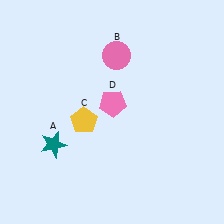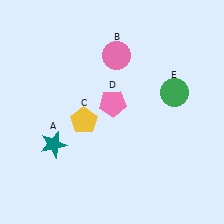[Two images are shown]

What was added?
A green circle (E) was added in Image 2.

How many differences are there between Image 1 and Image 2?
There is 1 difference between the two images.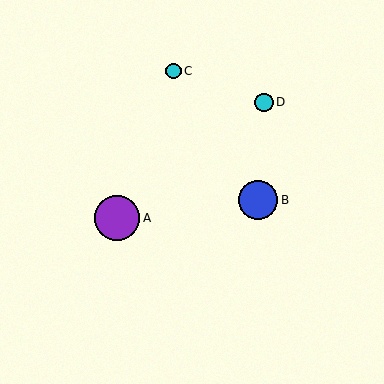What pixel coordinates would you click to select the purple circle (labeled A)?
Click at (117, 218) to select the purple circle A.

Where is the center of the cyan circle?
The center of the cyan circle is at (173, 71).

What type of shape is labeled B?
Shape B is a blue circle.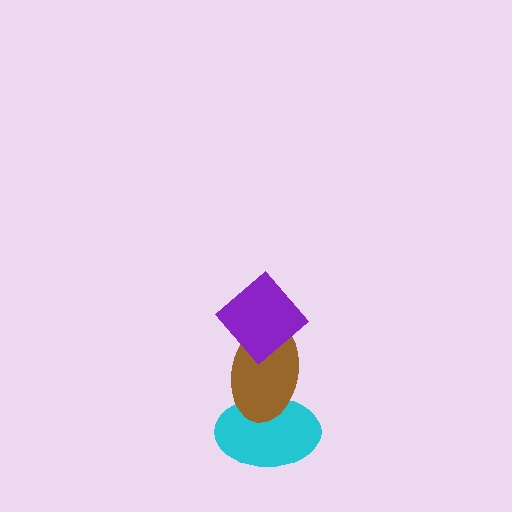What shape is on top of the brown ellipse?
The purple diamond is on top of the brown ellipse.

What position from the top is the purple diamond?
The purple diamond is 1st from the top.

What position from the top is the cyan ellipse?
The cyan ellipse is 3rd from the top.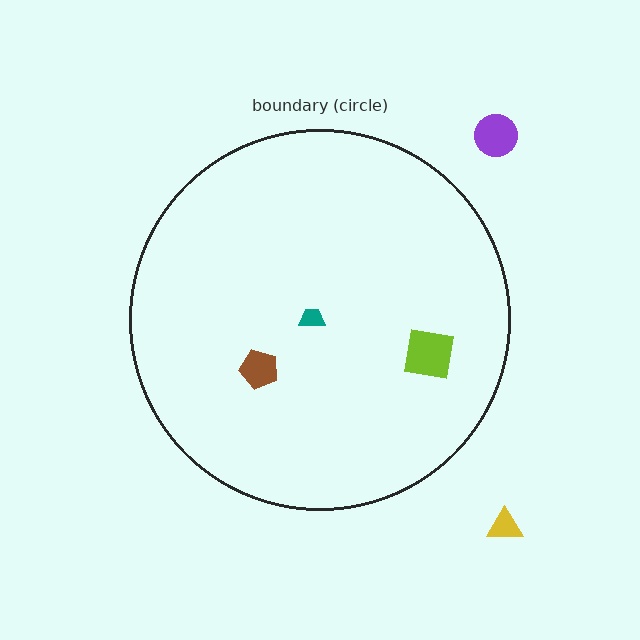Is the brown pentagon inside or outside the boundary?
Inside.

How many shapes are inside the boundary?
3 inside, 2 outside.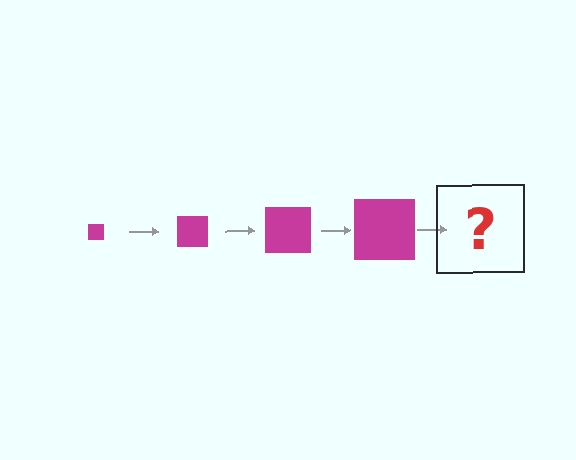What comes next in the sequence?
The next element should be a magenta square, larger than the previous one.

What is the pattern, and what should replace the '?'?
The pattern is that the square gets progressively larger each step. The '?' should be a magenta square, larger than the previous one.